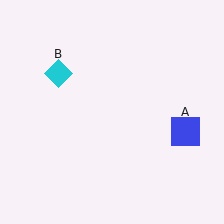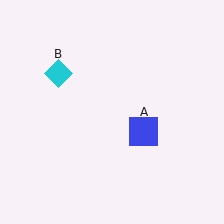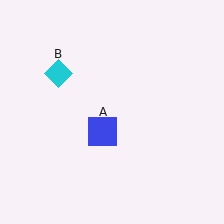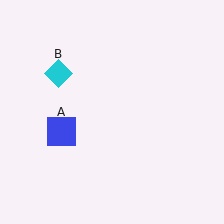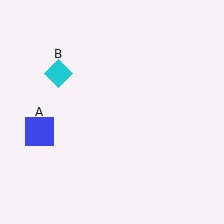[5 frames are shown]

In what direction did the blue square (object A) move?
The blue square (object A) moved left.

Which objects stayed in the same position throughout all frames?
Cyan diamond (object B) remained stationary.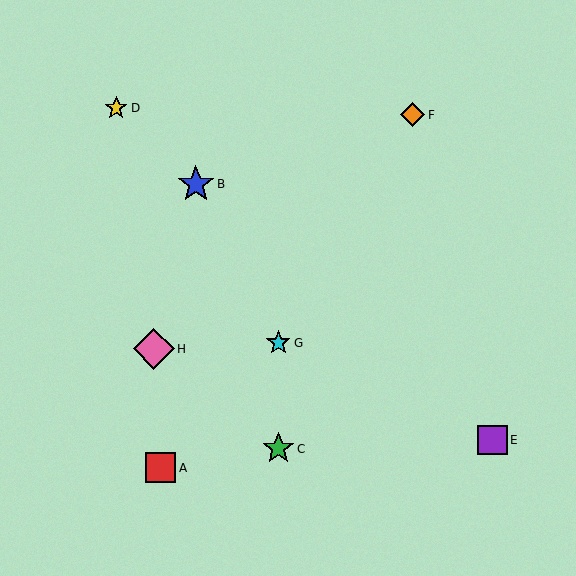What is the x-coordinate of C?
Object C is at x≈278.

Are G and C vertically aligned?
Yes, both are at x≈278.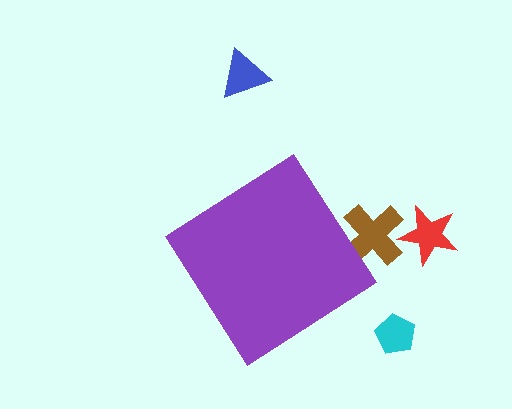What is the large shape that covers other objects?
A purple diamond.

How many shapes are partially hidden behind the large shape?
1 shape is partially hidden.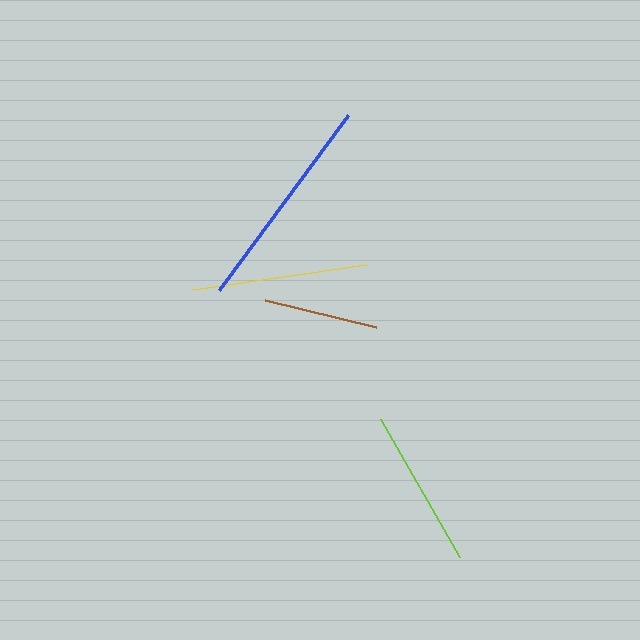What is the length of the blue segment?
The blue segment is approximately 218 pixels long.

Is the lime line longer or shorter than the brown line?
The lime line is longer than the brown line.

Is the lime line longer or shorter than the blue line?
The blue line is longer than the lime line.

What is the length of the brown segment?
The brown segment is approximately 114 pixels long.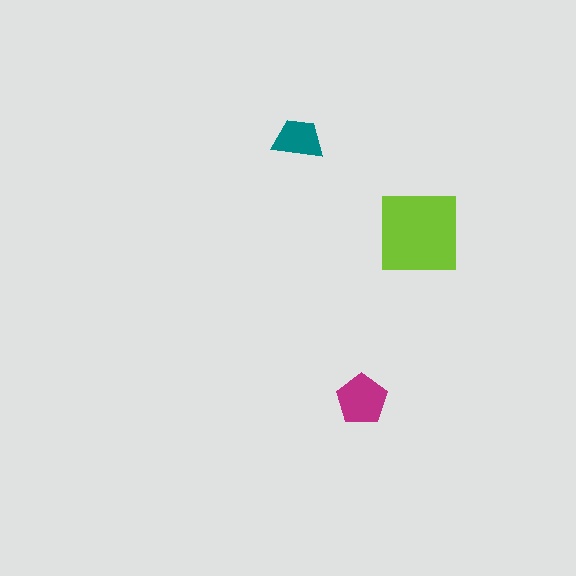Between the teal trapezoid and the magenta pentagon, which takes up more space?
The magenta pentagon.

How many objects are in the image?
There are 3 objects in the image.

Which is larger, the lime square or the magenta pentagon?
The lime square.